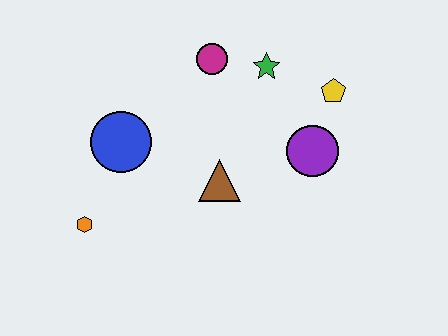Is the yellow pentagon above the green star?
No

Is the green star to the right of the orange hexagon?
Yes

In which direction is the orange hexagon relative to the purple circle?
The orange hexagon is to the left of the purple circle.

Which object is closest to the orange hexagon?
The blue circle is closest to the orange hexagon.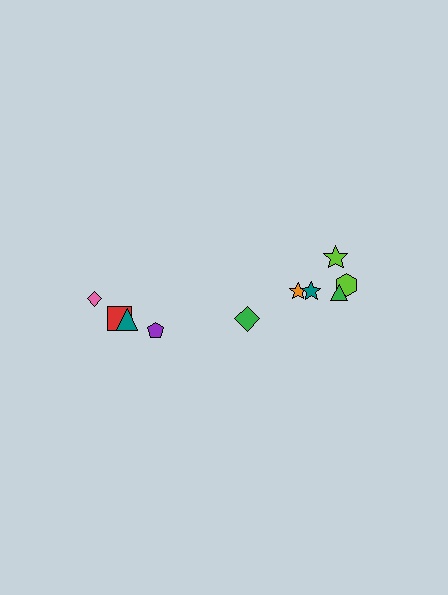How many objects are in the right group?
There are 6 objects.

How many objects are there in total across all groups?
There are 10 objects.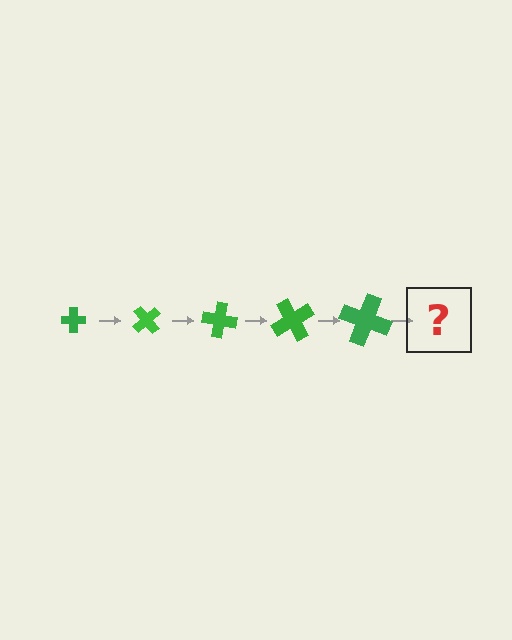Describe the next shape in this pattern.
It should be a cross, larger than the previous one and rotated 250 degrees from the start.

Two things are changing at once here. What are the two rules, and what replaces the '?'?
The two rules are that the cross grows larger each step and it rotates 50 degrees each step. The '?' should be a cross, larger than the previous one and rotated 250 degrees from the start.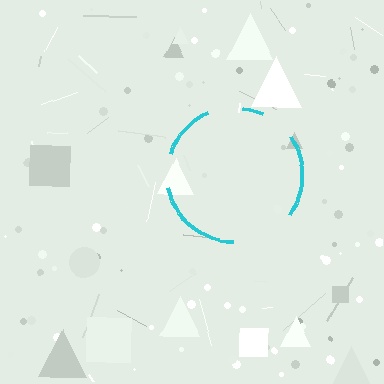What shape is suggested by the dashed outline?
The dashed outline suggests a circle.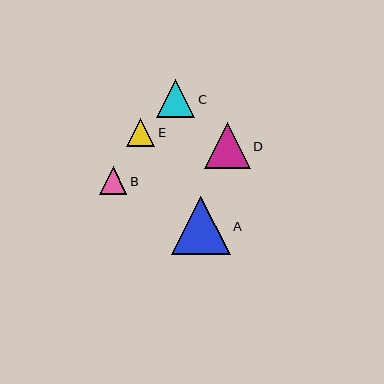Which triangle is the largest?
Triangle A is the largest with a size of approximately 59 pixels.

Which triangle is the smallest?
Triangle B is the smallest with a size of approximately 28 pixels.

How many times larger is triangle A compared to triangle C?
Triangle A is approximately 1.5 times the size of triangle C.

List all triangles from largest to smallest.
From largest to smallest: A, D, C, E, B.